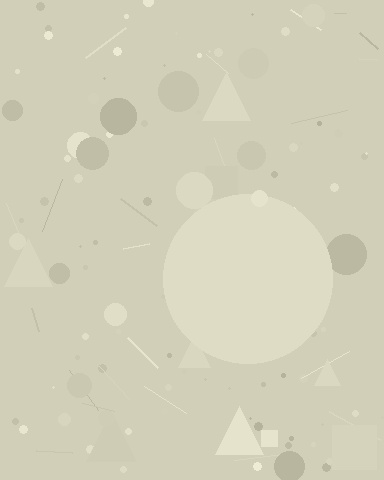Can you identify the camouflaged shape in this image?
The camouflaged shape is a circle.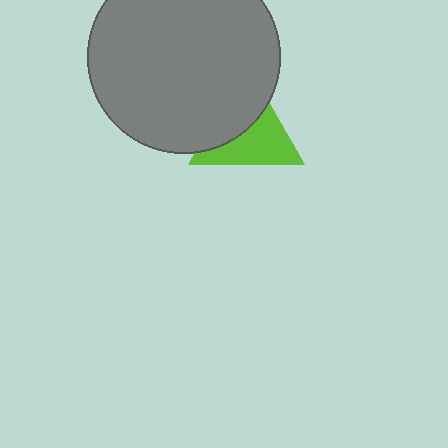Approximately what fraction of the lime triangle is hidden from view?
Roughly 46% of the lime triangle is hidden behind the gray circle.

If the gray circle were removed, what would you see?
You would see the complete lime triangle.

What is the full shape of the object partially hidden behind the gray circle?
The partially hidden object is a lime triangle.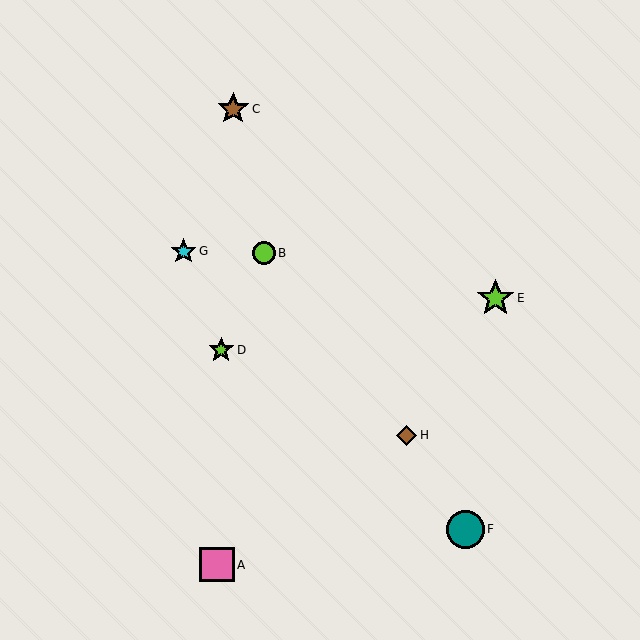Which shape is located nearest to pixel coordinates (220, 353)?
The lime star (labeled D) at (221, 350) is nearest to that location.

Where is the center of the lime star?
The center of the lime star is at (221, 350).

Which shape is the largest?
The teal circle (labeled F) is the largest.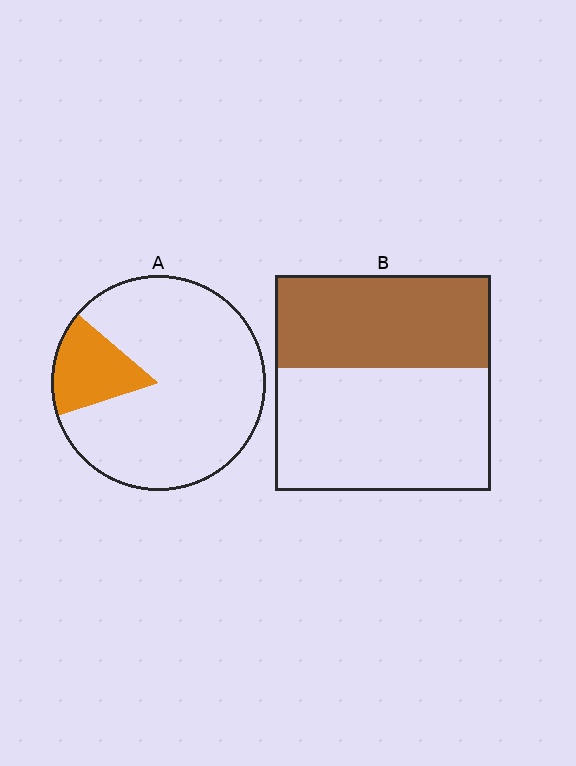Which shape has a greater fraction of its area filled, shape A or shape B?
Shape B.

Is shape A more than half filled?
No.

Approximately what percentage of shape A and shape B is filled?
A is approximately 15% and B is approximately 45%.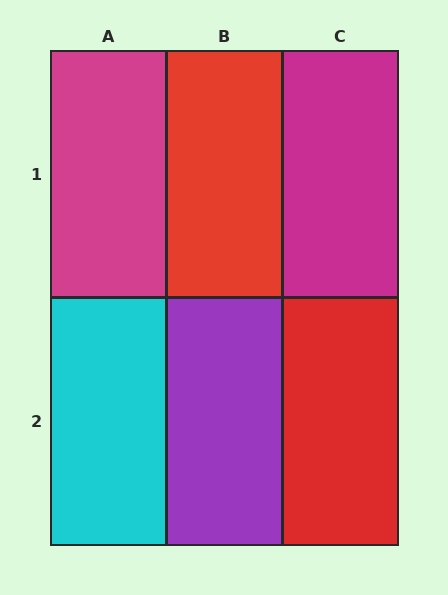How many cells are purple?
1 cell is purple.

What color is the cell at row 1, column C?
Magenta.